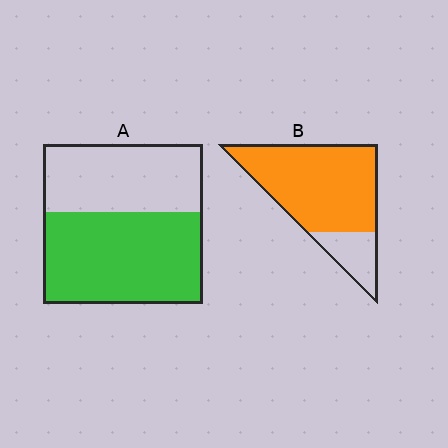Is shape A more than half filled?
Yes.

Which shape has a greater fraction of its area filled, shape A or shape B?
Shape B.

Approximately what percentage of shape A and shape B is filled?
A is approximately 55% and B is approximately 80%.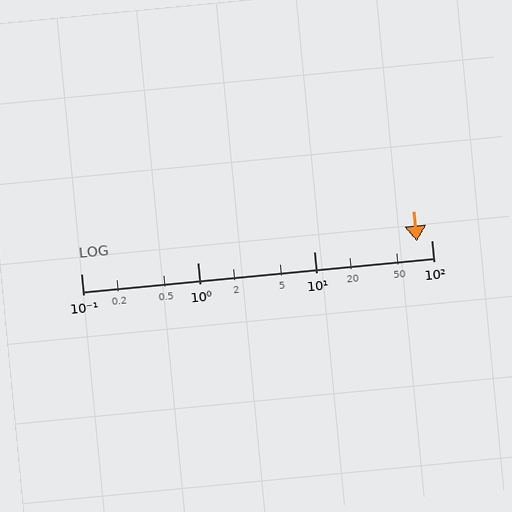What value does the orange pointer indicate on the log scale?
The pointer indicates approximately 75.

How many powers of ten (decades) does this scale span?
The scale spans 3 decades, from 0.1 to 100.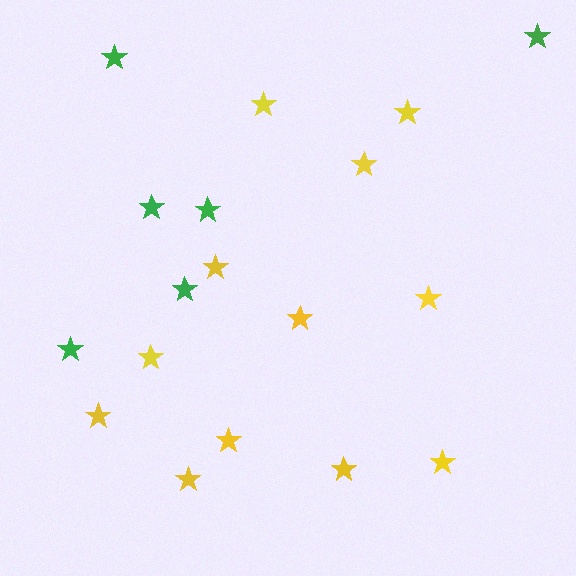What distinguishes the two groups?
There are 2 groups: one group of yellow stars (12) and one group of green stars (6).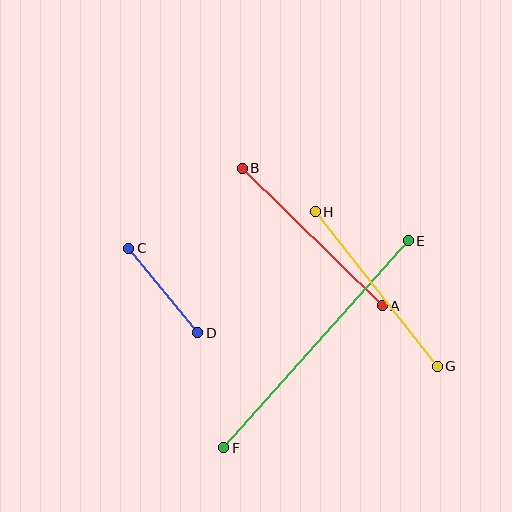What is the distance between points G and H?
The distance is approximately 197 pixels.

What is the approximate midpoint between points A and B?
The midpoint is at approximately (312, 237) pixels.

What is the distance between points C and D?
The distance is approximately 109 pixels.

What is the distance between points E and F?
The distance is approximately 277 pixels.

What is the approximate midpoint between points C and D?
The midpoint is at approximately (163, 291) pixels.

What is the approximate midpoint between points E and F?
The midpoint is at approximately (316, 344) pixels.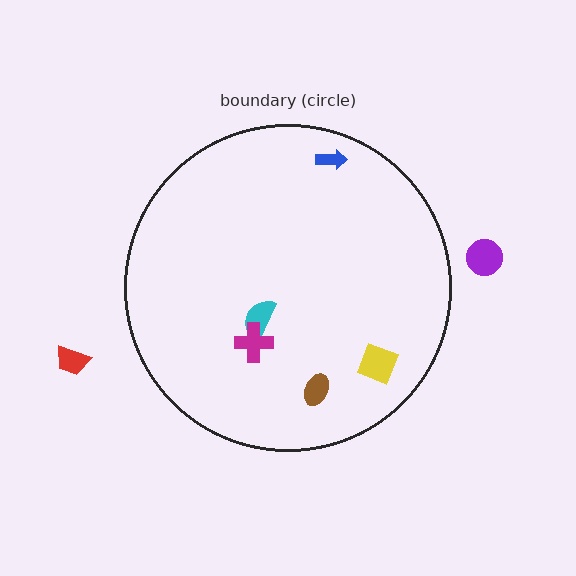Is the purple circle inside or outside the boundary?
Outside.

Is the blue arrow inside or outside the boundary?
Inside.